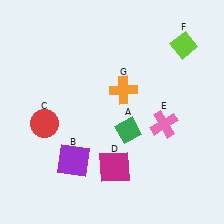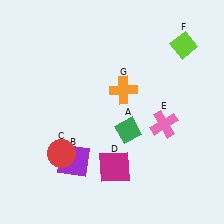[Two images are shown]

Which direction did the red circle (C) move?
The red circle (C) moved down.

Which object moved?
The red circle (C) moved down.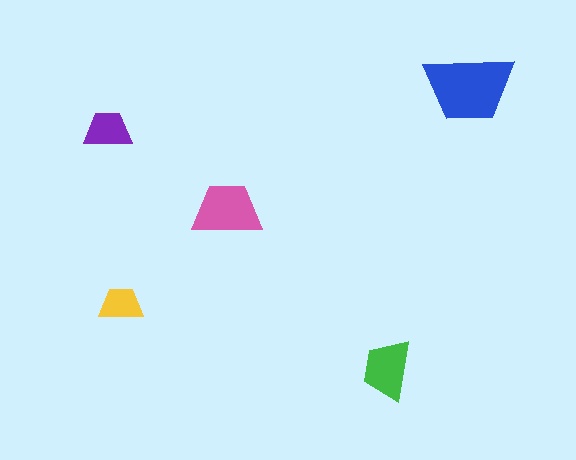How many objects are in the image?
There are 5 objects in the image.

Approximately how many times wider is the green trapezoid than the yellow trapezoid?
About 1.5 times wider.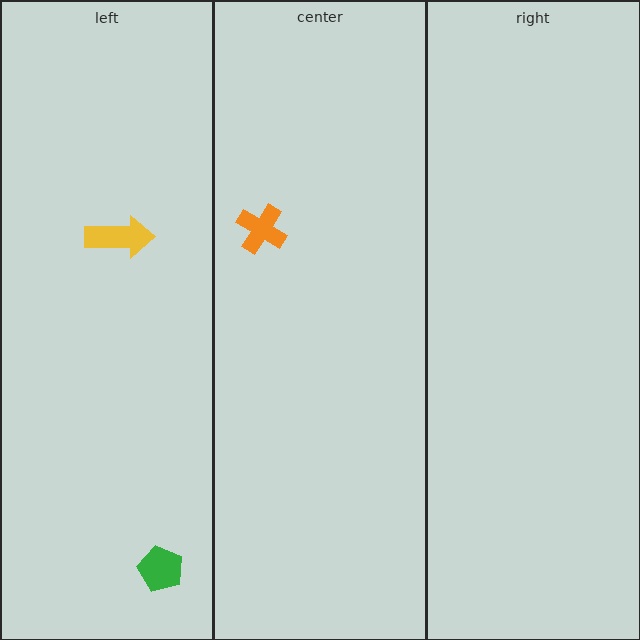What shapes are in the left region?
The green pentagon, the yellow arrow.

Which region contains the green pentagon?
The left region.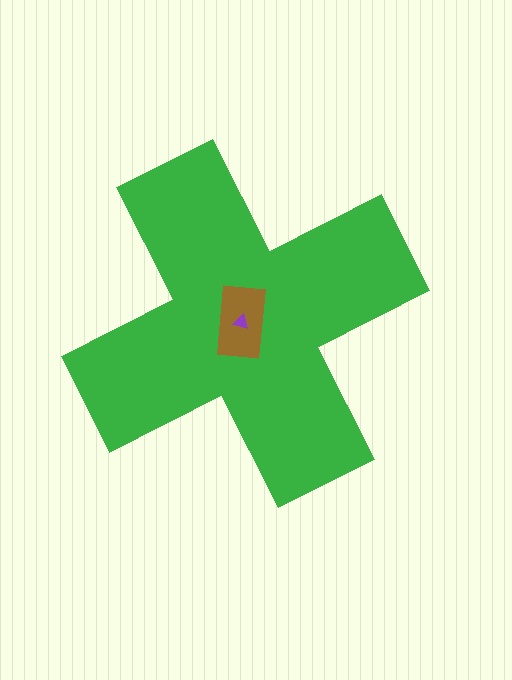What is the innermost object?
The purple triangle.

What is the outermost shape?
The green cross.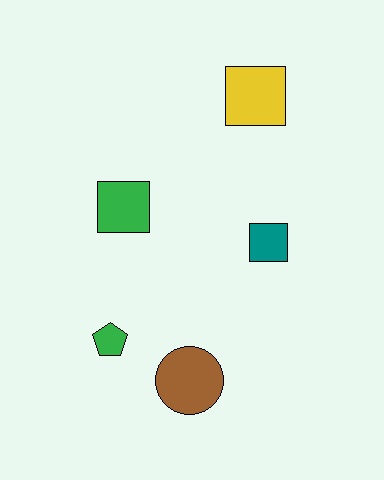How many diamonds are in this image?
There are no diamonds.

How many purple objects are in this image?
There are no purple objects.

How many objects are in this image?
There are 5 objects.